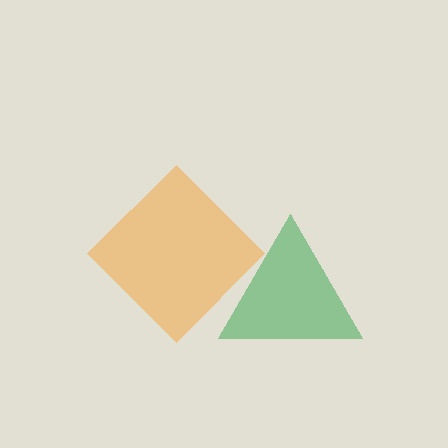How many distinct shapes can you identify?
There are 2 distinct shapes: a green triangle, an orange diamond.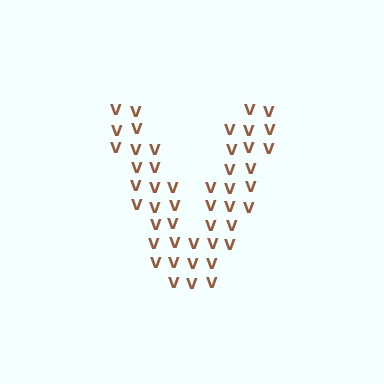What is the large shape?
The large shape is the letter V.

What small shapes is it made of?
It is made of small letter V's.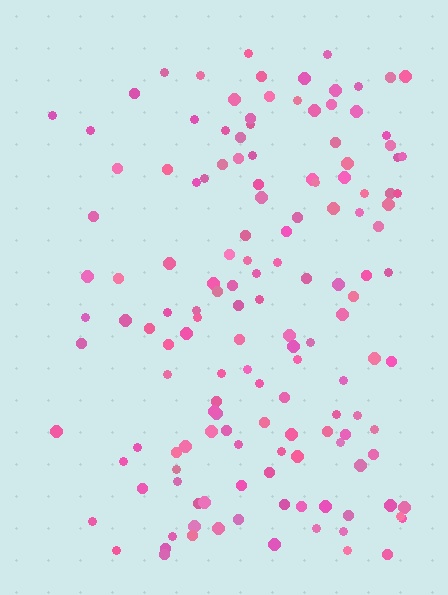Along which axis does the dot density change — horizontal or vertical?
Horizontal.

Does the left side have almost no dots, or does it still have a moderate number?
Still a moderate number, just noticeably fewer than the right.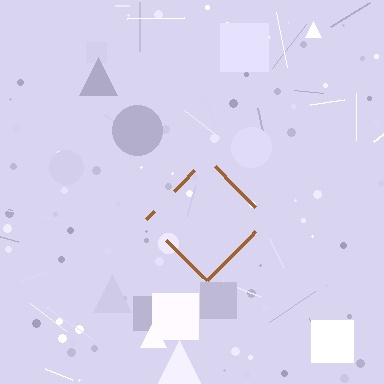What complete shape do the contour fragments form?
The contour fragments form a diamond.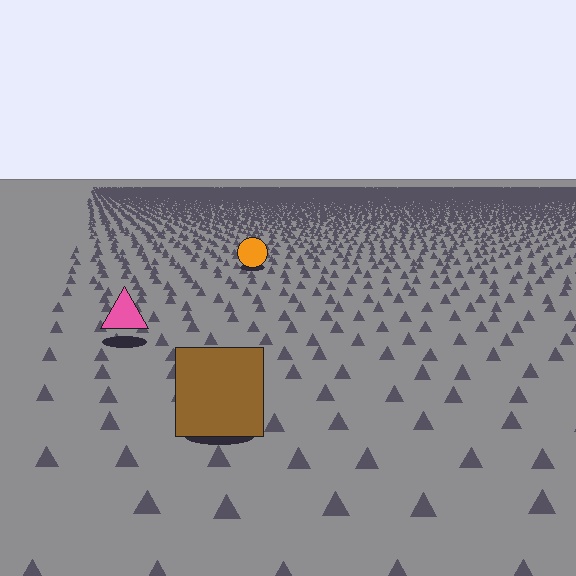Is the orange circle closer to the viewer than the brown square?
No. The brown square is closer — you can tell from the texture gradient: the ground texture is coarser near it.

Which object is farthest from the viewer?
The orange circle is farthest from the viewer. It appears smaller and the ground texture around it is denser.